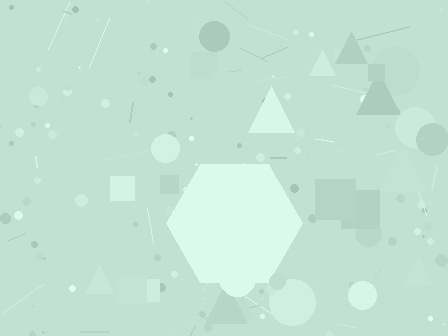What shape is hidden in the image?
A hexagon is hidden in the image.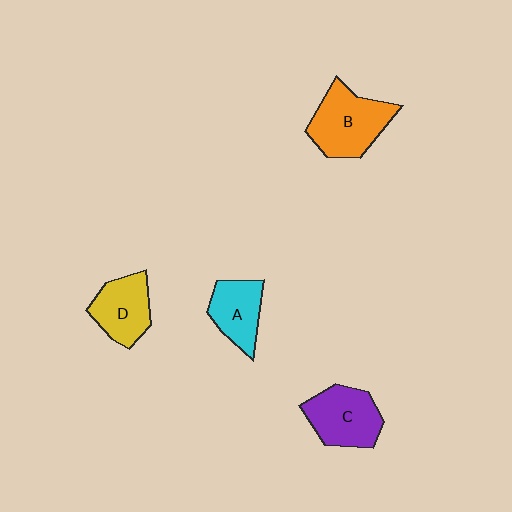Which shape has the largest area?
Shape B (orange).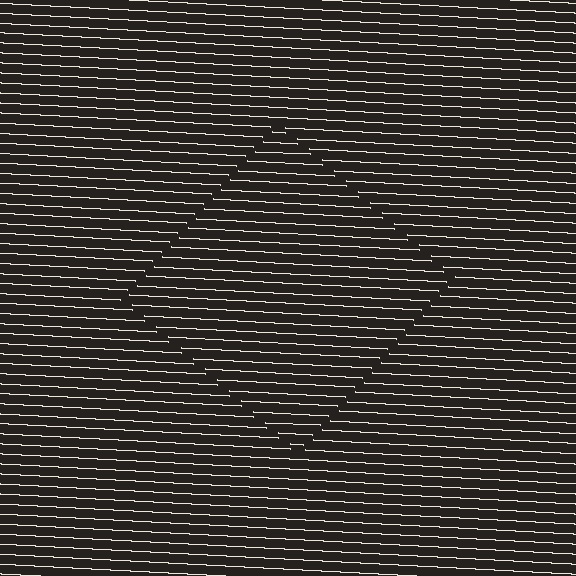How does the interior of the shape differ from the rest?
The interior of the shape contains the same grating, shifted by half a period — the contour is defined by the phase discontinuity where line-ends from the inner and outer gratings abut.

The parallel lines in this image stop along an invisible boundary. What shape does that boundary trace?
An illusory square. The interior of the shape contains the same grating, shifted by half a period — the contour is defined by the phase discontinuity where line-ends from the inner and outer gratings abut.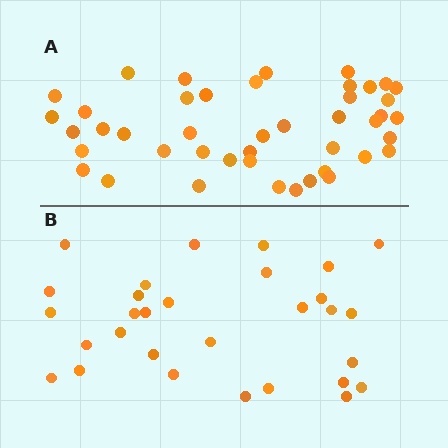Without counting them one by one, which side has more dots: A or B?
Region A (the top region) has more dots.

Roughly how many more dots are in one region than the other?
Region A has approximately 15 more dots than region B.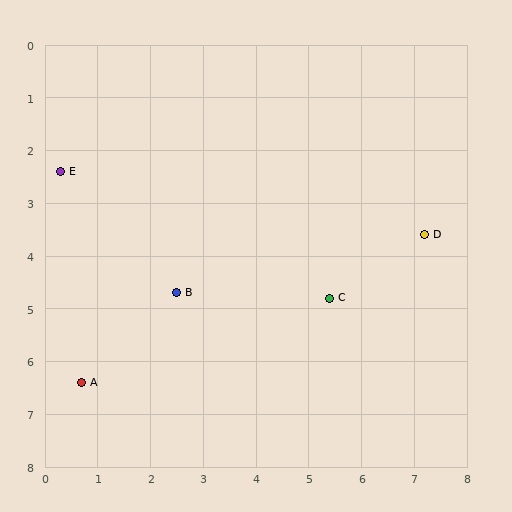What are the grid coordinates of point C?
Point C is at approximately (5.4, 4.8).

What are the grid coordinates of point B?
Point B is at approximately (2.5, 4.7).